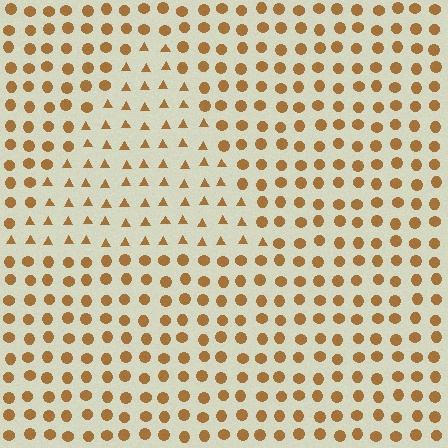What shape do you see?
I see a triangle.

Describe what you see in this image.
The image is filled with small brown elements arranged in a uniform grid. A triangle-shaped region contains triangles, while the surrounding area contains circles. The boundary is defined purely by the change in element shape.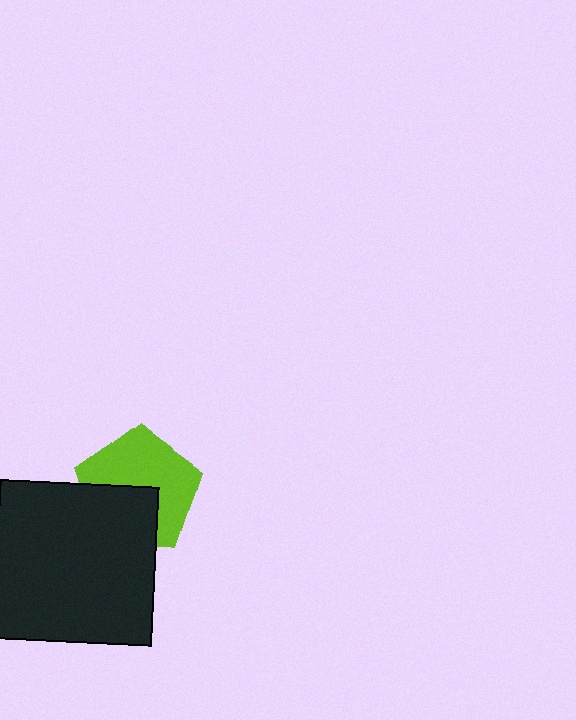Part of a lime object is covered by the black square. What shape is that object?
It is a pentagon.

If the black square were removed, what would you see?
You would see the complete lime pentagon.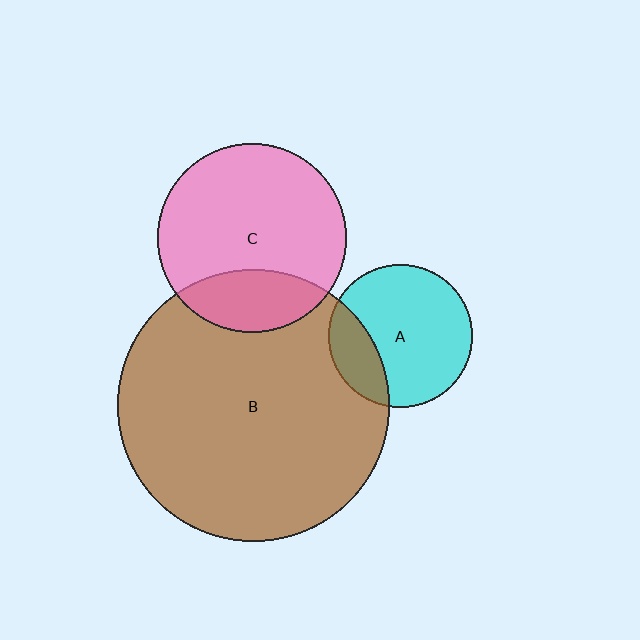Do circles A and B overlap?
Yes.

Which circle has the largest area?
Circle B (brown).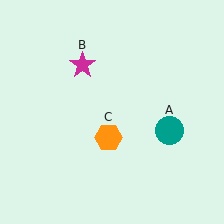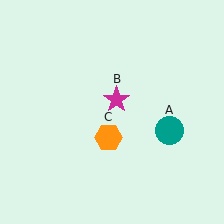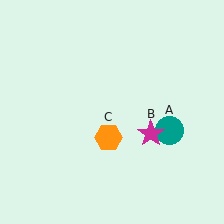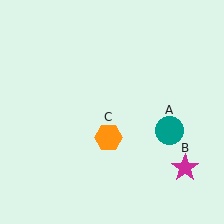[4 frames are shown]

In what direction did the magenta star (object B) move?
The magenta star (object B) moved down and to the right.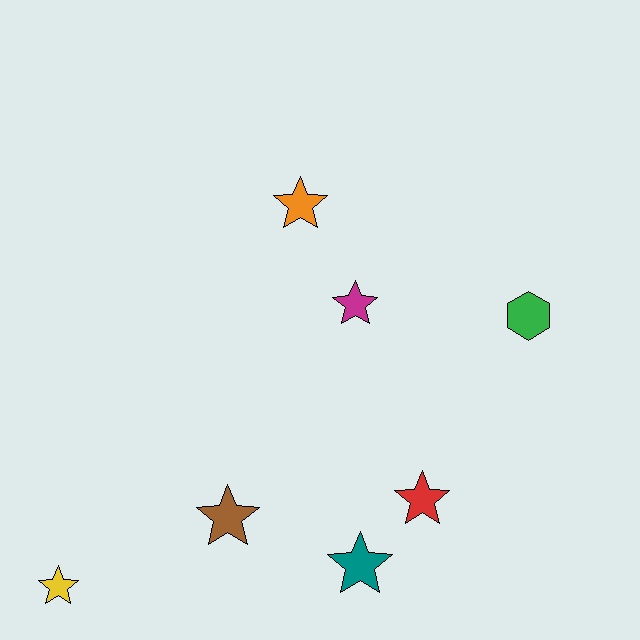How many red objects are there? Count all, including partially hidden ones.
There is 1 red object.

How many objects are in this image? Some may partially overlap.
There are 7 objects.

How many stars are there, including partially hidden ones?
There are 6 stars.